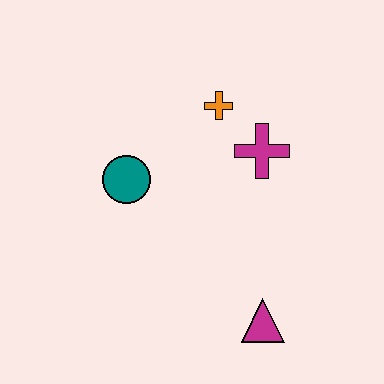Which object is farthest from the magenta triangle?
The orange cross is farthest from the magenta triangle.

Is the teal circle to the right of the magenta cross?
No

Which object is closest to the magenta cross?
The orange cross is closest to the magenta cross.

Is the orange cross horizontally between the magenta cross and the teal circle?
Yes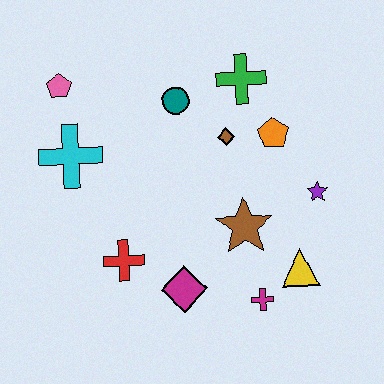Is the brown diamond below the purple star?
No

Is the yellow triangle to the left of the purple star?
Yes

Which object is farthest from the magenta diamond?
The pink pentagon is farthest from the magenta diamond.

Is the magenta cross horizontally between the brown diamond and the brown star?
No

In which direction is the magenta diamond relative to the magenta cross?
The magenta diamond is to the left of the magenta cross.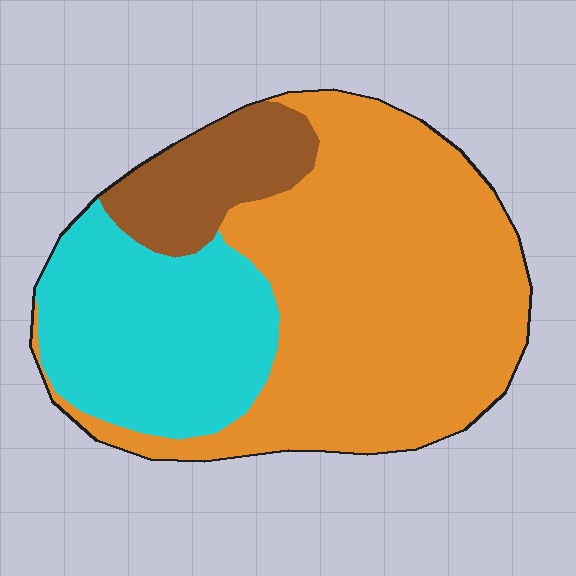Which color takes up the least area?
Brown, at roughly 15%.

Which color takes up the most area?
Orange, at roughly 60%.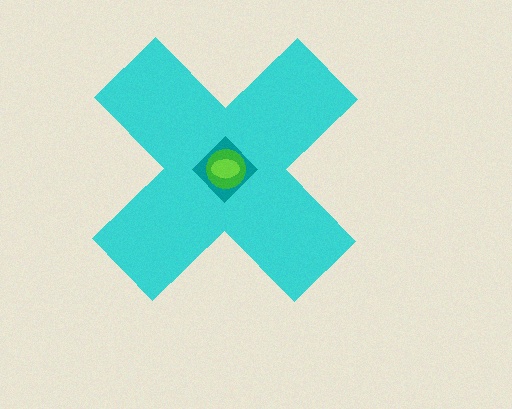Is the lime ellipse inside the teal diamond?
Yes.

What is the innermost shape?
The lime ellipse.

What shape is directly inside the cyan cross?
The teal diamond.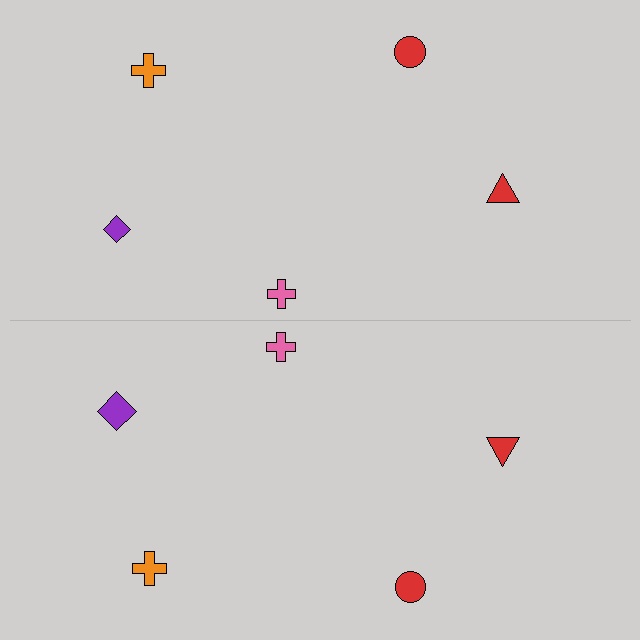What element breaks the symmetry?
The purple diamond on the bottom side has a different size than its mirror counterpart.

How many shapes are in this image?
There are 10 shapes in this image.